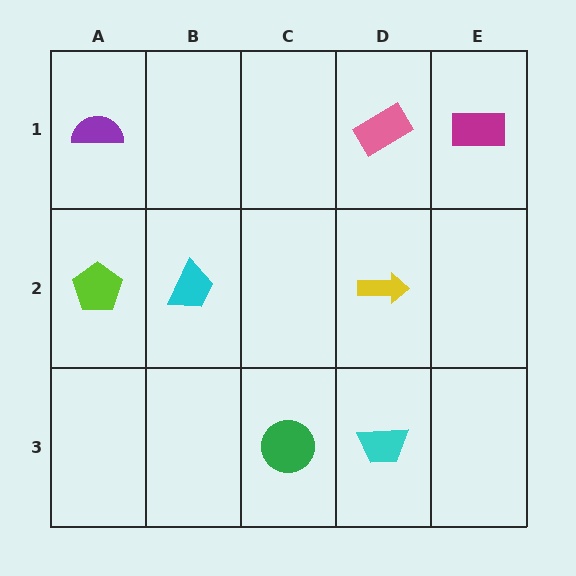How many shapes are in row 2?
3 shapes.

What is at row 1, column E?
A magenta rectangle.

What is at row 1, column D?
A pink rectangle.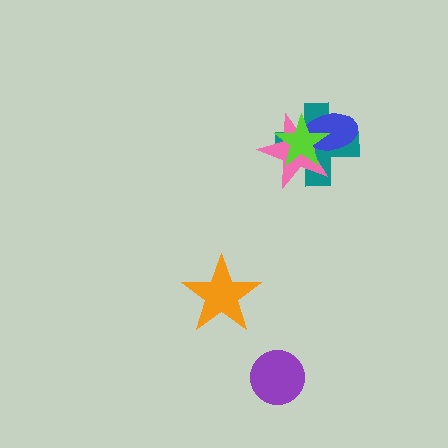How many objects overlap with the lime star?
3 objects overlap with the lime star.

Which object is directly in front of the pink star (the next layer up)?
The blue ellipse is directly in front of the pink star.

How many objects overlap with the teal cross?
3 objects overlap with the teal cross.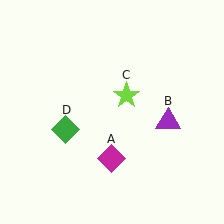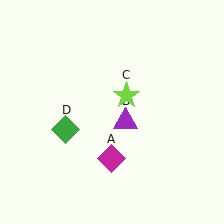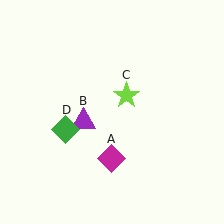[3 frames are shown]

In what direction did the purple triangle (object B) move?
The purple triangle (object B) moved left.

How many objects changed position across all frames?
1 object changed position: purple triangle (object B).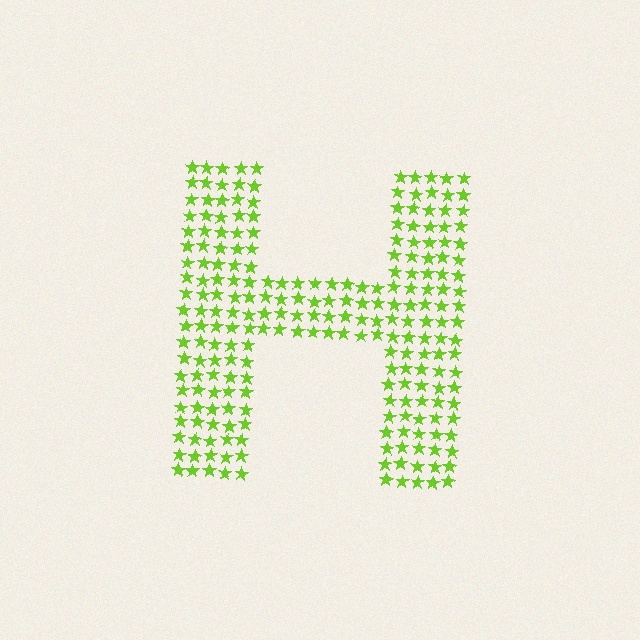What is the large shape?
The large shape is the letter H.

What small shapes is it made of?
It is made of small stars.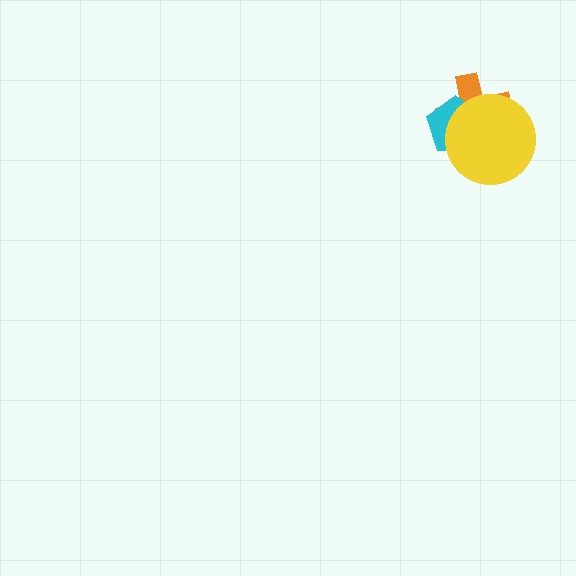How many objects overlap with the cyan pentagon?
2 objects overlap with the cyan pentagon.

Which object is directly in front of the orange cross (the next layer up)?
The cyan pentagon is directly in front of the orange cross.